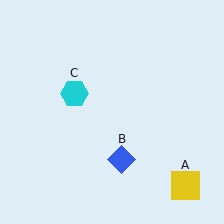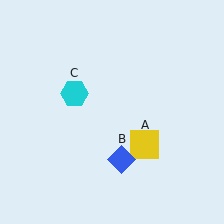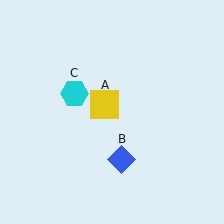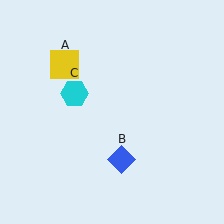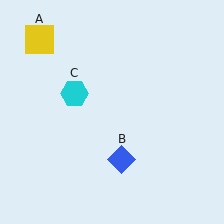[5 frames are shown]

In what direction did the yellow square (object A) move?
The yellow square (object A) moved up and to the left.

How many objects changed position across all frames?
1 object changed position: yellow square (object A).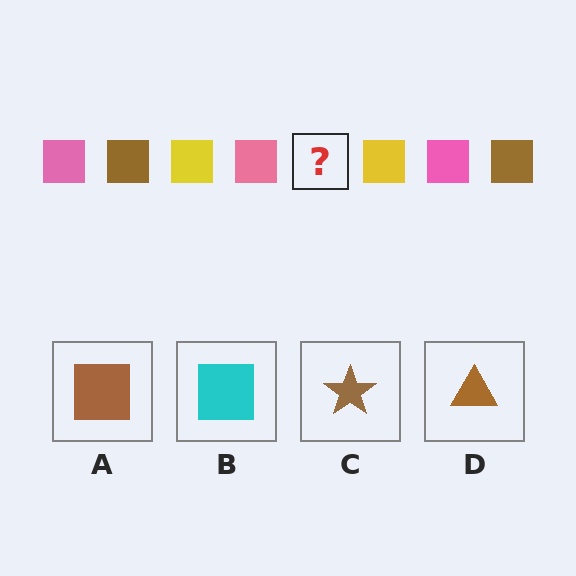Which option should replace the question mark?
Option A.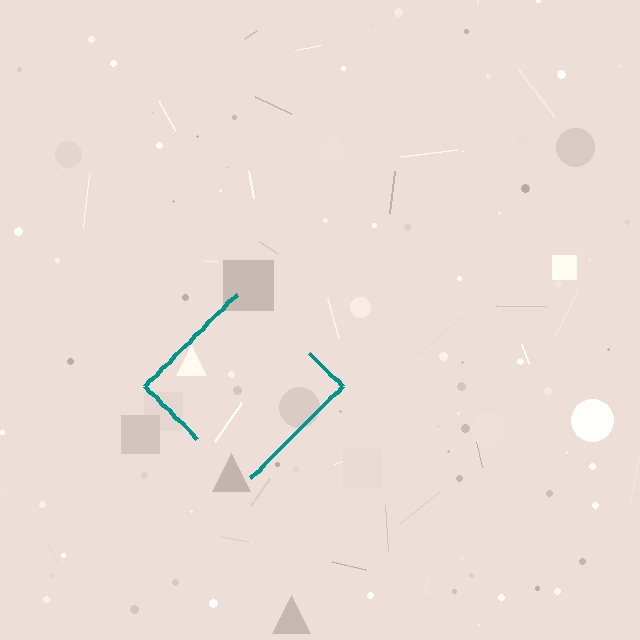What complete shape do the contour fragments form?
The contour fragments form a diamond.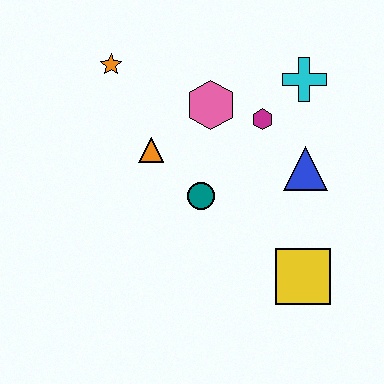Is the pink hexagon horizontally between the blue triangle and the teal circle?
Yes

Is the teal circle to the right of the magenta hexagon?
No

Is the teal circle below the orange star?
Yes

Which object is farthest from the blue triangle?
The orange star is farthest from the blue triangle.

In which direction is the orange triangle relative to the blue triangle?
The orange triangle is to the left of the blue triangle.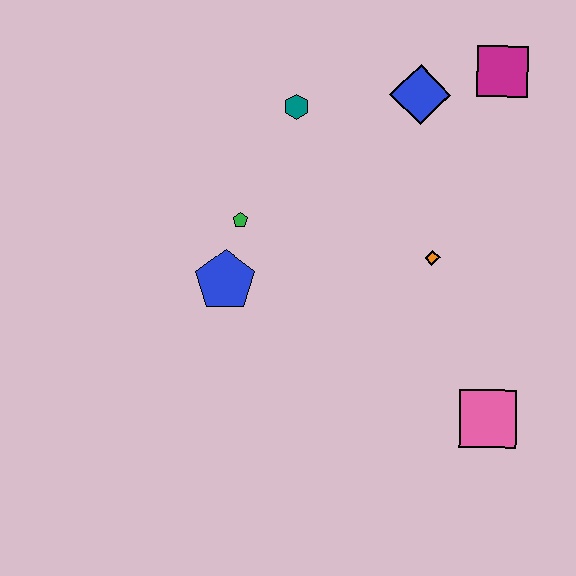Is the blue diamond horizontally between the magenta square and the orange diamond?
No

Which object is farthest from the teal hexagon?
The pink square is farthest from the teal hexagon.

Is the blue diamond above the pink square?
Yes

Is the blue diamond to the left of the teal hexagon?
No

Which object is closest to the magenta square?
The blue diamond is closest to the magenta square.